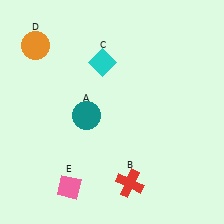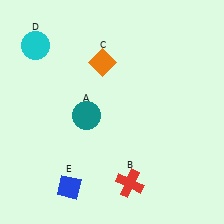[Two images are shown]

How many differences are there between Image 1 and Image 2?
There are 3 differences between the two images.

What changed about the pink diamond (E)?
In Image 1, E is pink. In Image 2, it changed to blue.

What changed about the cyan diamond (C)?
In Image 1, C is cyan. In Image 2, it changed to orange.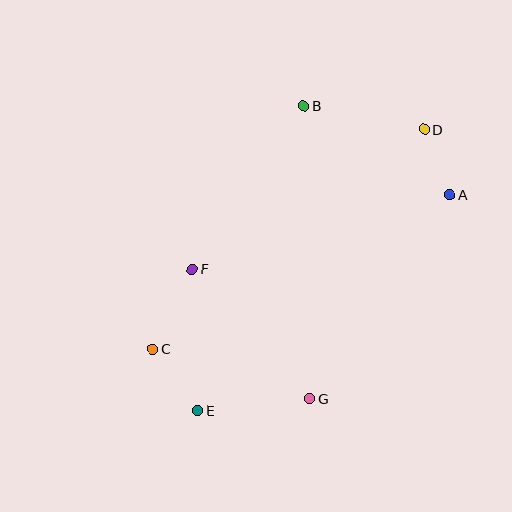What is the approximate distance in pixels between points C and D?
The distance between C and D is approximately 350 pixels.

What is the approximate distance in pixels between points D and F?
The distance between D and F is approximately 271 pixels.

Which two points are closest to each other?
Points A and D are closest to each other.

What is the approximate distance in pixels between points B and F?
The distance between B and F is approximately 198 pixels.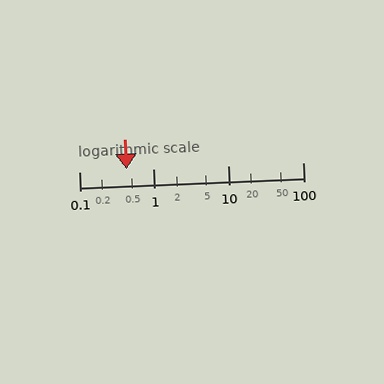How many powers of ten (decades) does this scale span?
The scale spans 3 decades, from 0.1 to 100.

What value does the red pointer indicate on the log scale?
The pointer indicates approximately 0.43.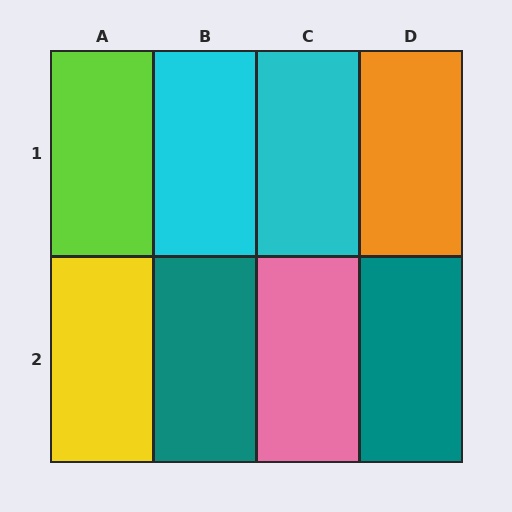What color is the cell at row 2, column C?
Pink.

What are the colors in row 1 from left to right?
Lime, cyan, cyan, orange.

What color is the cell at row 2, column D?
Teal.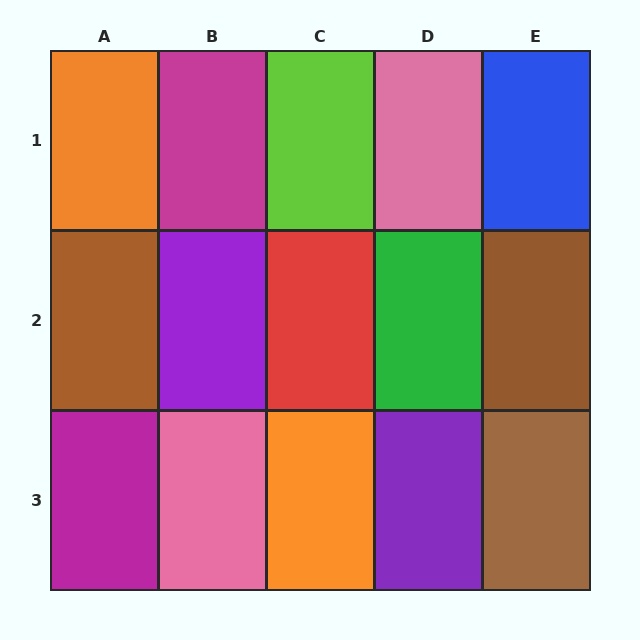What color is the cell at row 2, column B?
Purple.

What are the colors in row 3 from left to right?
Magenta, pink, orange, purple, brown.